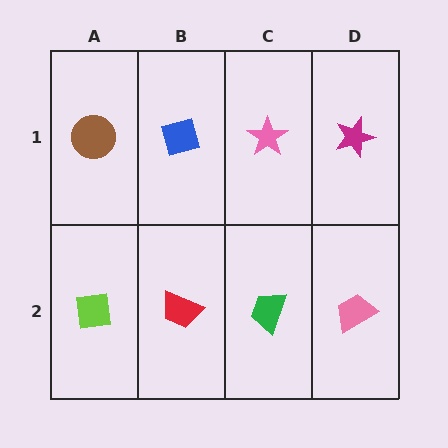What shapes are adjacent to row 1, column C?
A green trapezoid (row 2, column C), a blue diamond (row 1, column B), a magenta star (row 1, column D).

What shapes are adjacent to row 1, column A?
A lime square (row 2, column A), a blue diamond (row 1, column B).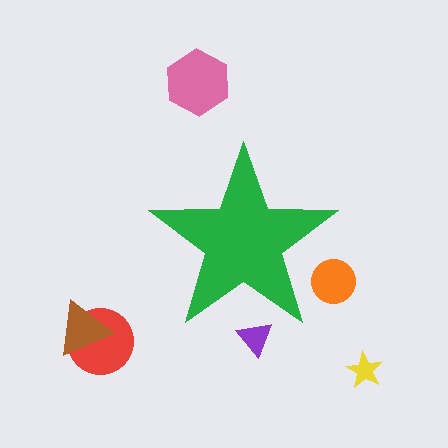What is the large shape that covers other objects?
A green star.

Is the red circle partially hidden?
No, the red circle is fully visible.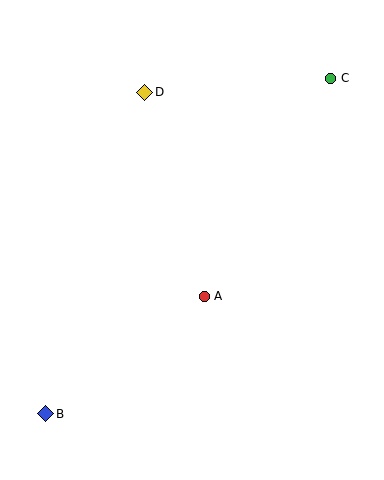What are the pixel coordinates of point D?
Point D is at (145, 92).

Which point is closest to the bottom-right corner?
Point A is closest to the bottom-right corner.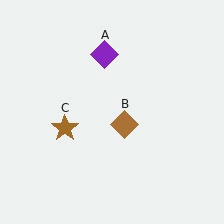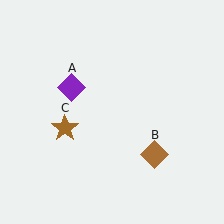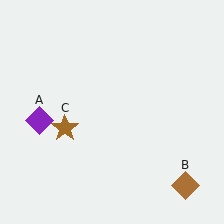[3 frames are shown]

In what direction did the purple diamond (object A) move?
The purple diamond (object A) moved down and to the left.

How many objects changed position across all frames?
2 objects changed position: purple diamond (object A), brown diamond (object B).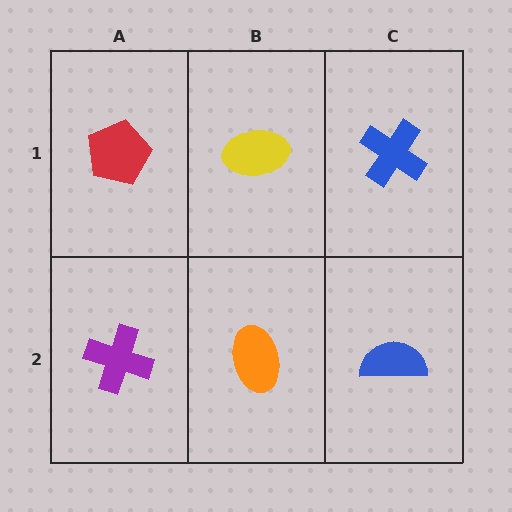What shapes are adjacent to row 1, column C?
A blue semicircle (row 2, column C), a yellow ellipse (row 1, column B).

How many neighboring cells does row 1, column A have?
2.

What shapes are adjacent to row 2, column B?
A yellow ellipse (row 1, column B), a purple cross (row 2, column A), a blue semicircle (row 2, column C).